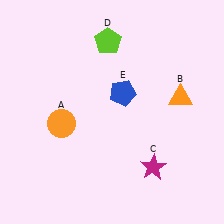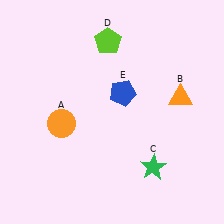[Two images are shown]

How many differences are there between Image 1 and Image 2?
There is 1 difference between the two images.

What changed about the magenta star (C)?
In Image 1, C is magenta. In Image 2, it changed to green.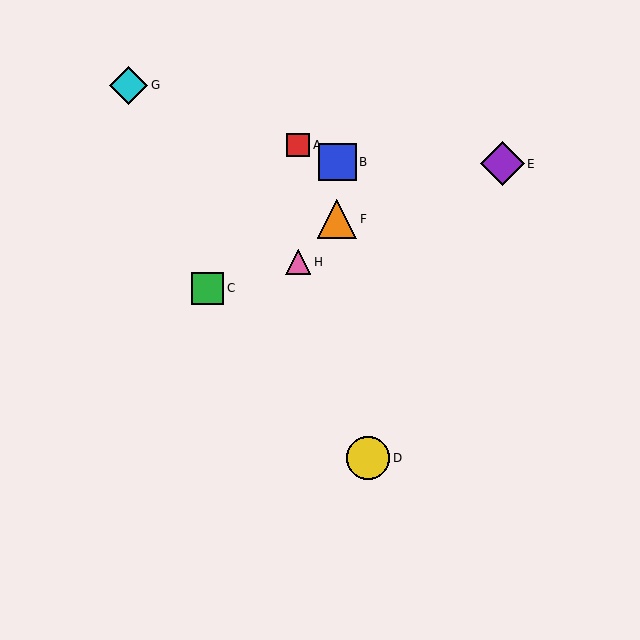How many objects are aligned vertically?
2 objects (A, H) are aligned vertically.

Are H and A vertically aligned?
Yes, both are at x≈298.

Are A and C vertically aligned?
No, A is at x≈298 and C is at x≈208.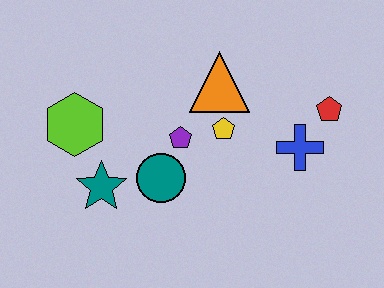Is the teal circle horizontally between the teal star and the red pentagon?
Yes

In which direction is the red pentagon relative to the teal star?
The red pentagon is to the right of the teal star.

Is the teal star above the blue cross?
No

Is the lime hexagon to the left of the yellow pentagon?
Yes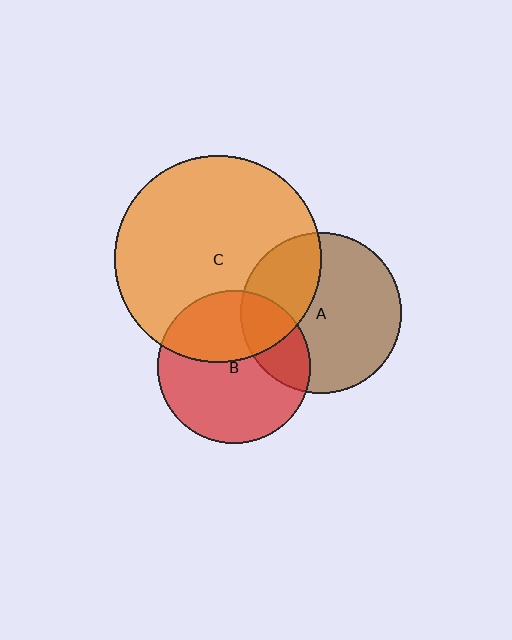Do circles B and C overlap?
Yes.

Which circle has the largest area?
Circle C (orange).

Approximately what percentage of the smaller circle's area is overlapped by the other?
Approximately 35%.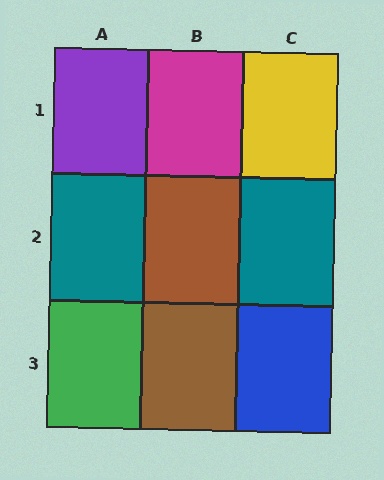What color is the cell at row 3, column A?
Green.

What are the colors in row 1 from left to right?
Purple, magenta, yellow.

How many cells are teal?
2 cells are teal.